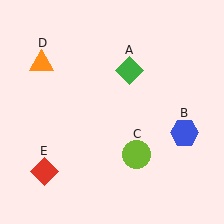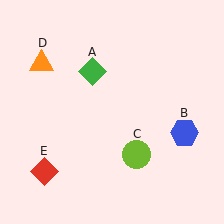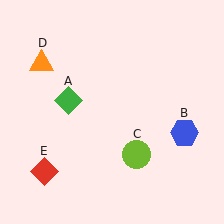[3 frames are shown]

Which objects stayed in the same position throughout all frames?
Blue hexagon (object B) and lime circle (object C) and orange triangle (object D) and red diamond (object E) remained stationary.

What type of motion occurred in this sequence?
The green diamond (object A) rotated counterclockwise around the center of the scene.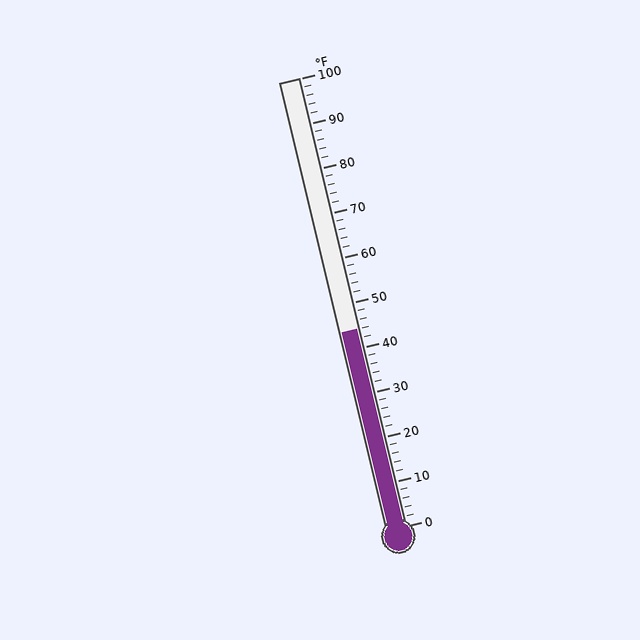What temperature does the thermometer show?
The thermometer shows approximately 44°F.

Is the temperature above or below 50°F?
The temperature is below 50°F.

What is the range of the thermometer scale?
The thermometer scale ranges from 0°F to 100°F.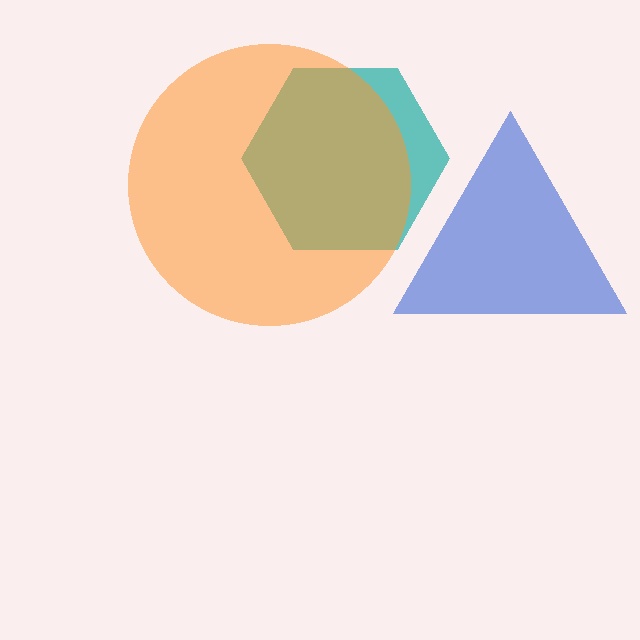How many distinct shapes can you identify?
There are 3 distinct shapes: a blue triangle, a teal hexagon, an orange circle.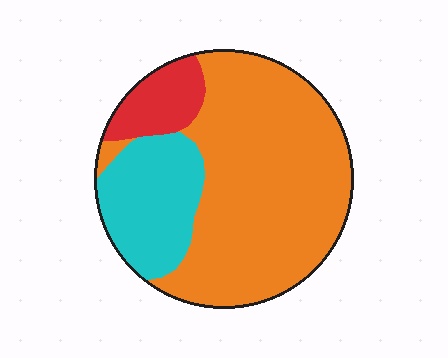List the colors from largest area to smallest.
From largest to smallest: orange, cyan, red.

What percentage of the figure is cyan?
Cyan takes up about one quarter (1/4) of the figure.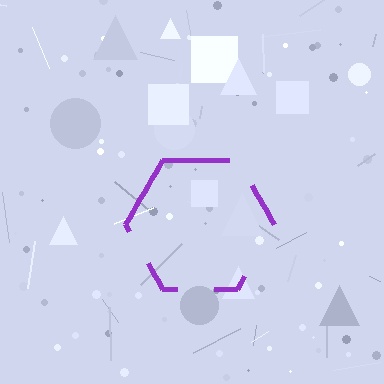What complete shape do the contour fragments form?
The contour fragments form a hexagon.